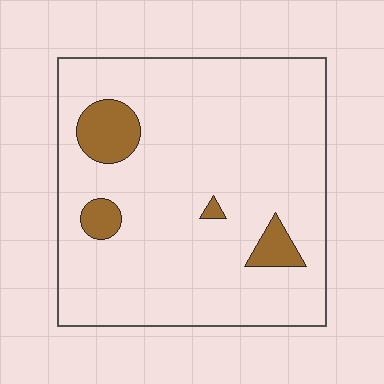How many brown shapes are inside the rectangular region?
4.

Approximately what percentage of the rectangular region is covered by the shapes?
Approximately 10%.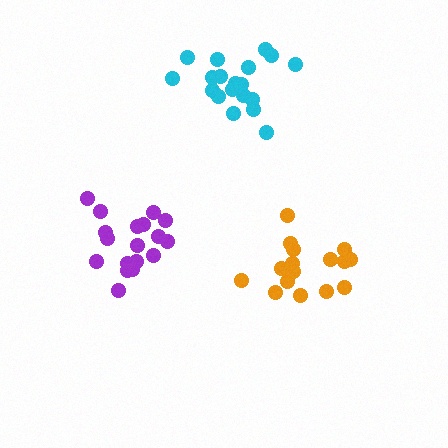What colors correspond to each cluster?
The clusters are colored: orange, cyan, purple.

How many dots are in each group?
Group 1: 16 dots, Group 2: 19 dots, Group 3: 18 dots (53 total).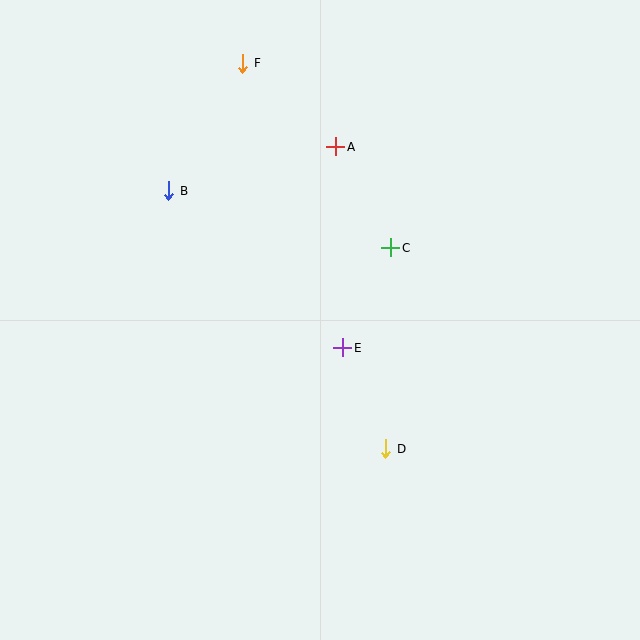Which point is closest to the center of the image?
Point E at (343, 348) is closest to the center.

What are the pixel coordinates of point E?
Point E is at (343, 348).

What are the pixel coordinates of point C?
Point C is at (391, 248).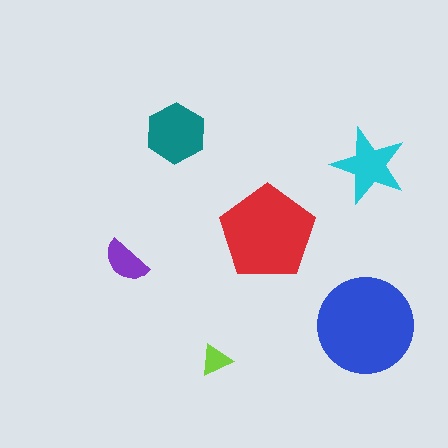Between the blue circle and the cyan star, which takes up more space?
The blue circle.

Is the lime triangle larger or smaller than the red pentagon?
Smaller.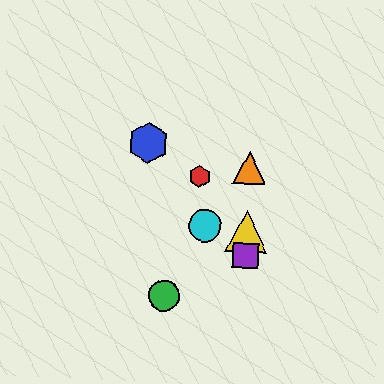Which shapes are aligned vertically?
The yellow triangle, the purple square, the orange triangle are aligned vertically.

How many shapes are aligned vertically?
3 shapes (the yellow triangle, the purple square, the orange triangle) are aligned vertically.